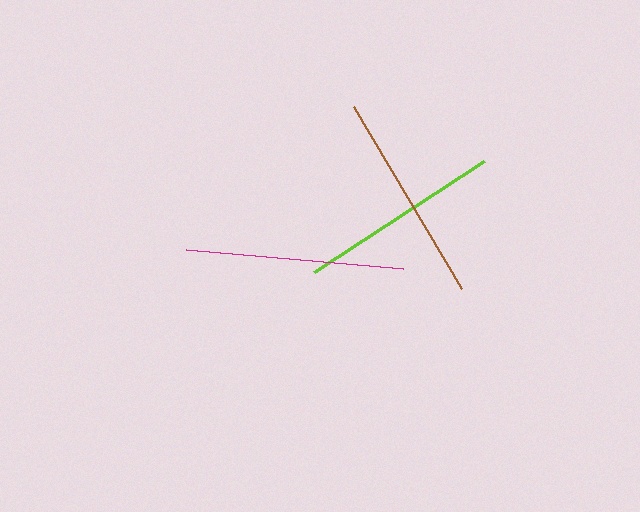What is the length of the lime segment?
The lime segment is approximately 203 pixels long.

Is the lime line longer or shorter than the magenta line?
The magenta line is longer than the lime line.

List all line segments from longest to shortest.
From longest to shortest: magenta, brown, lime.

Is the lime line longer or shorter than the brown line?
The brown line is longer than the lime line.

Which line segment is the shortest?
The lime line is the shortest at approximately 203 pixels.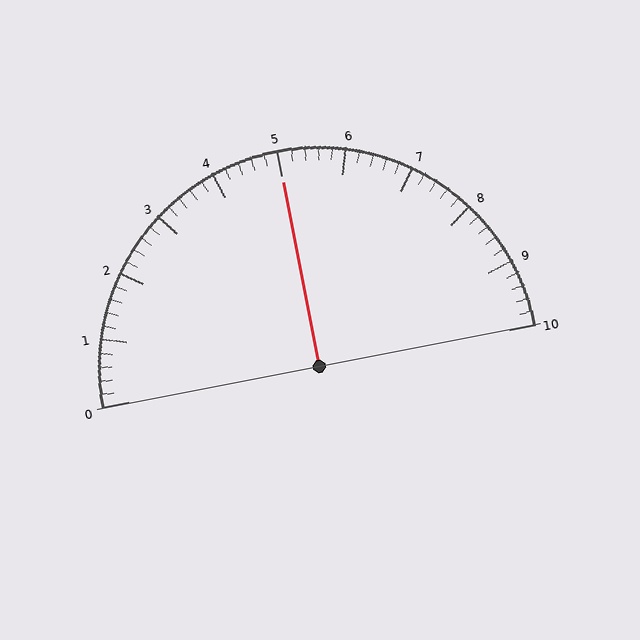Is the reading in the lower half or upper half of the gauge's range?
The reading is in the upper half of the range (0 to 10).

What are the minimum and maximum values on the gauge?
The gauge ranges from 0 to 10.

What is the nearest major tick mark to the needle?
The nearest major tick mark is 5.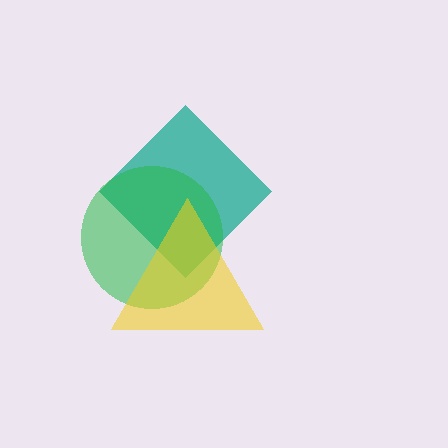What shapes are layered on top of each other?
The layered shapes are: a teal diamond, a green circle, a yellow triangle.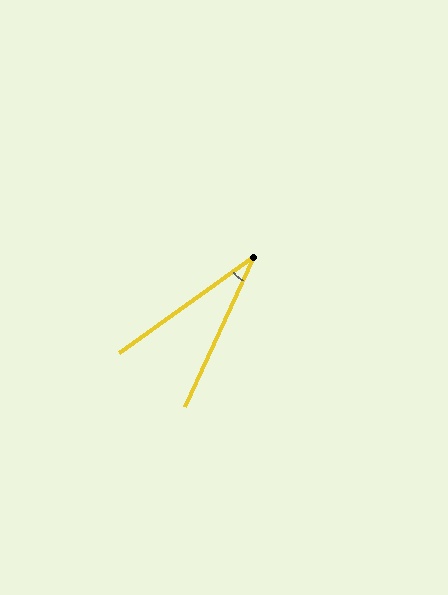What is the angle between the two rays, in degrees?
Approximately 30 degrees.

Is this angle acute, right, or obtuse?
It is acute.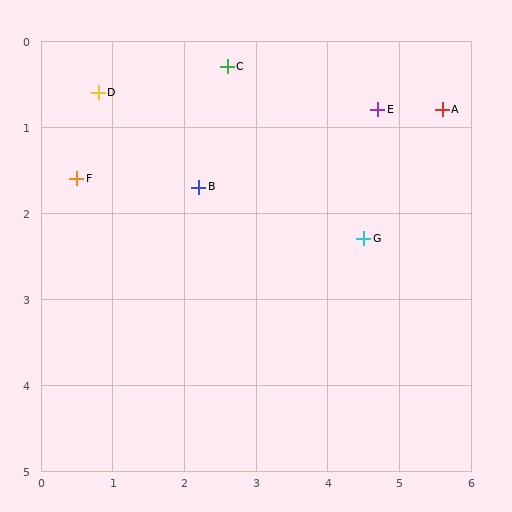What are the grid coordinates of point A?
Point A is at approximately (5.6, 0.8).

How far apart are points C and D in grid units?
Points C and D are about 1.8 grid units apart.